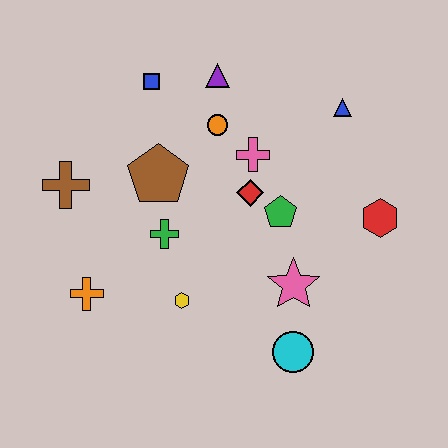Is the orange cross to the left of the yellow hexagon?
Yes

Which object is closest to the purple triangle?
The orange circle is closest to the purple triangle.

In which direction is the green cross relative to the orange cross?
The green cross is to the right of the orange cross.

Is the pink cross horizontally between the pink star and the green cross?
Yes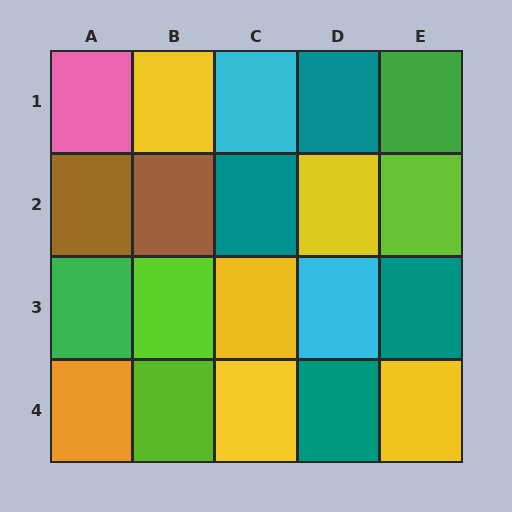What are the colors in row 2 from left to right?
Brown, brown, teal, yellow, lime.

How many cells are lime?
3 cells are lime.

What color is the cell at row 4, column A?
Orange.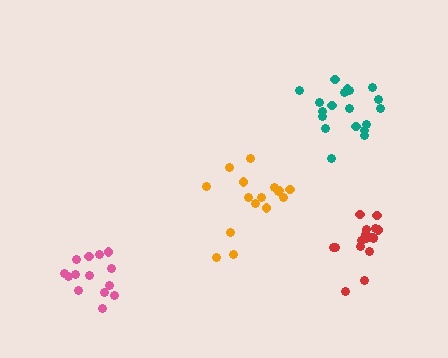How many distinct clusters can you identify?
There are 4 distinct clusters.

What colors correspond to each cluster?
The clusters are colored: teal, pink, orange, red.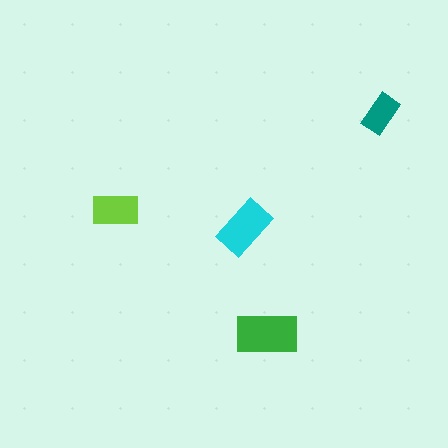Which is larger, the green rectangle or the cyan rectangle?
The green one.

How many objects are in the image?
There are 4 objects in the image.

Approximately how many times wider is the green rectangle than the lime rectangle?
About 1.5 times wider.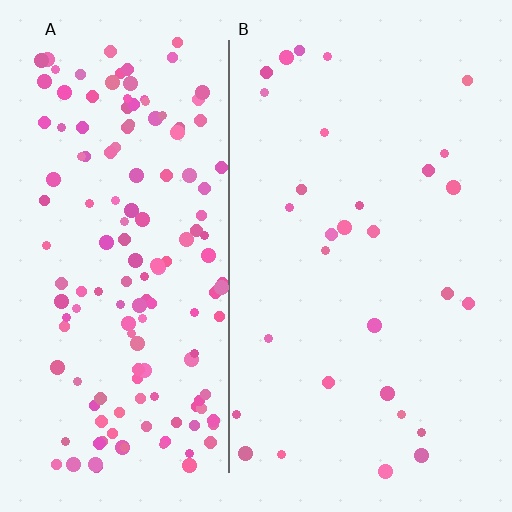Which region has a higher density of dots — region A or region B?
A (the left).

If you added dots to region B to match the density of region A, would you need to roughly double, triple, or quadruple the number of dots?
Approximately quadruple.